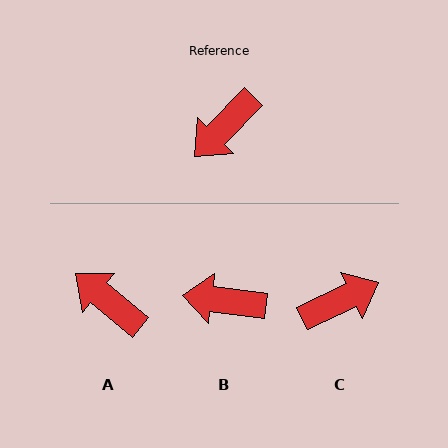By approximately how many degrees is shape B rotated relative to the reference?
Approximately 53 degrees clockwise.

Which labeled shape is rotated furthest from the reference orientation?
C, about 160 degrees away.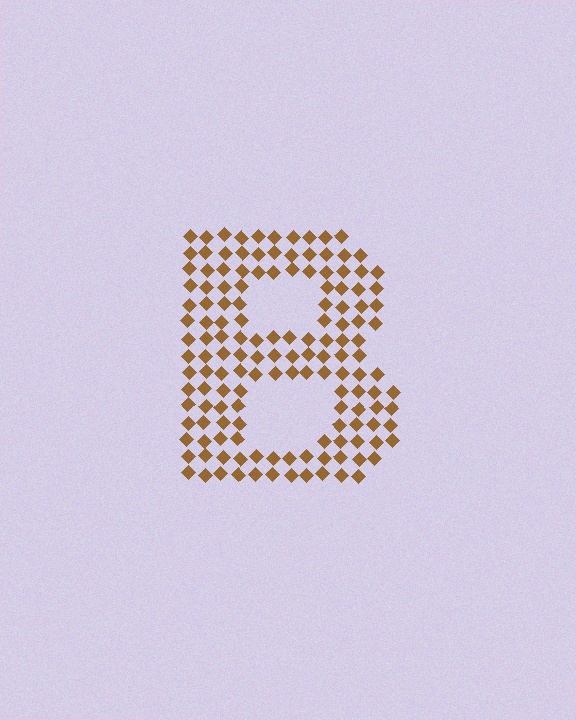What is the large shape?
The large shape is the letter B.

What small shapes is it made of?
It is made of small diamonds.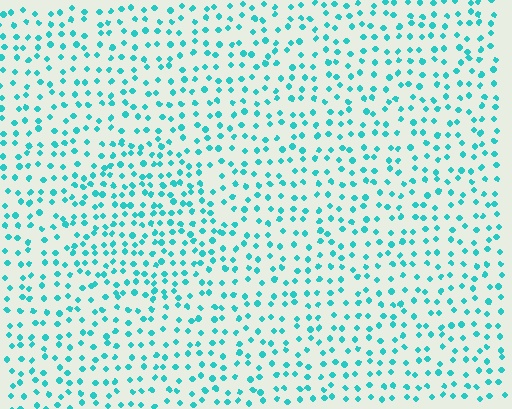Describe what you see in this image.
The image contains small cyan elements arranged at two different densities. A circle-shaped region is visible where the elements are more densely packed than the surrounding area.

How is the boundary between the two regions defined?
The boundary is defined by a change in element density (approximately 1.5x ratio). All elements are the same color, size, and shape.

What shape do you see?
I see a circle.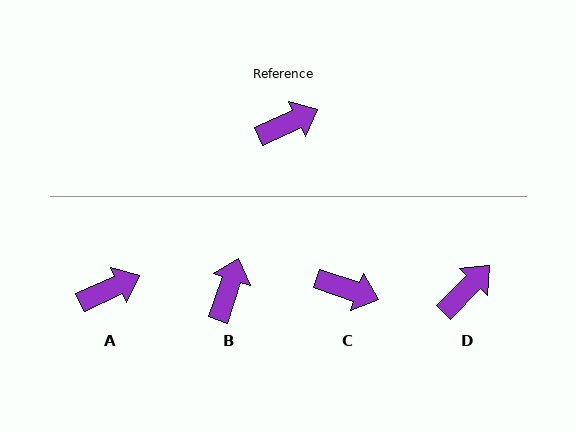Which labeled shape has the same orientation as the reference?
A.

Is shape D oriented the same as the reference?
No, it is off by about 20 degrees.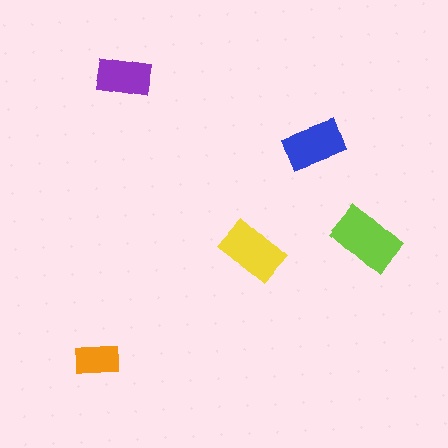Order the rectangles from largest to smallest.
the lime one, the yellow one, the blue one, the purple one, the orange one.